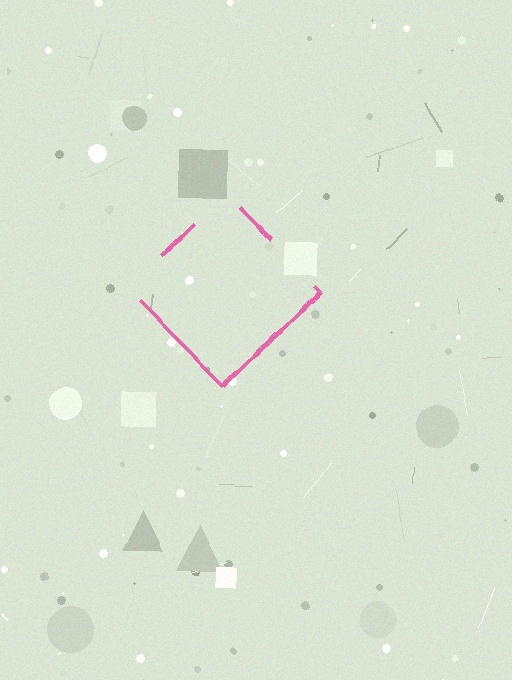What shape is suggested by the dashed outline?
The dashed outline suggests a diamond.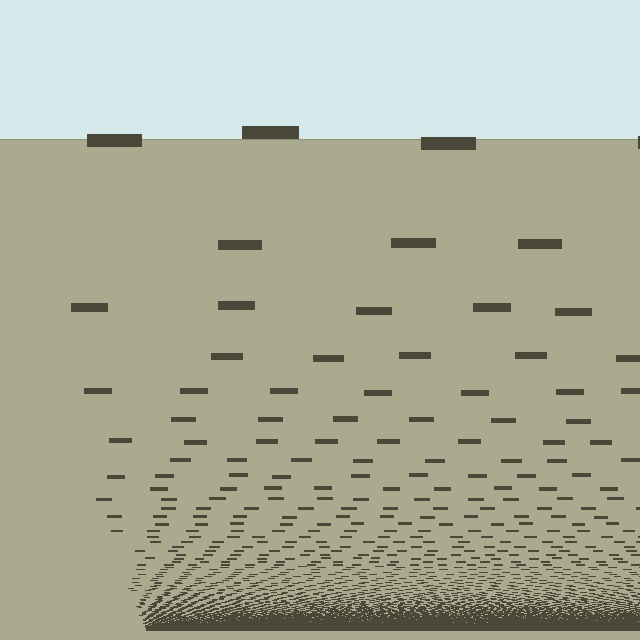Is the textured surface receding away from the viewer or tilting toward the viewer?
The surface appears to tilt toward the viewer. Texture elements get larger and sparser toward the top.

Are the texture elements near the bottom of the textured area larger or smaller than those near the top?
Smaller. The gradient is inverted — elements near the bottom are smaller and denser.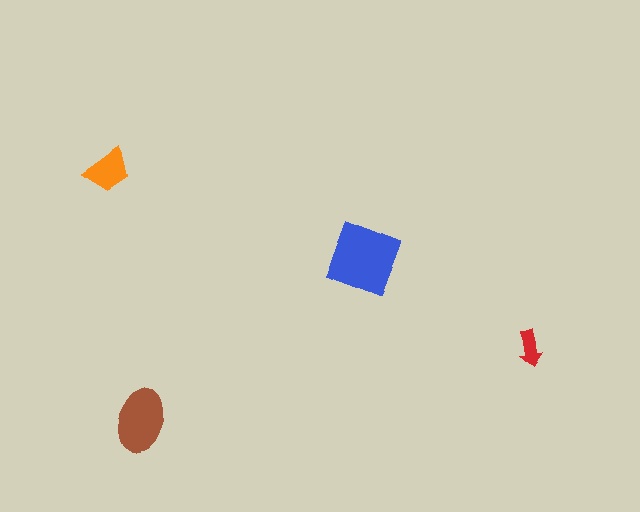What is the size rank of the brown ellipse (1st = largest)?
2nd.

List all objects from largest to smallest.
The blue square, the brown ellipse, the orange trapezoid, the red arrow.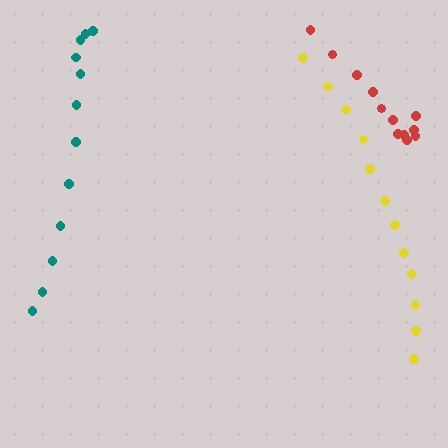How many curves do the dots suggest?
There are 3 distinct paths.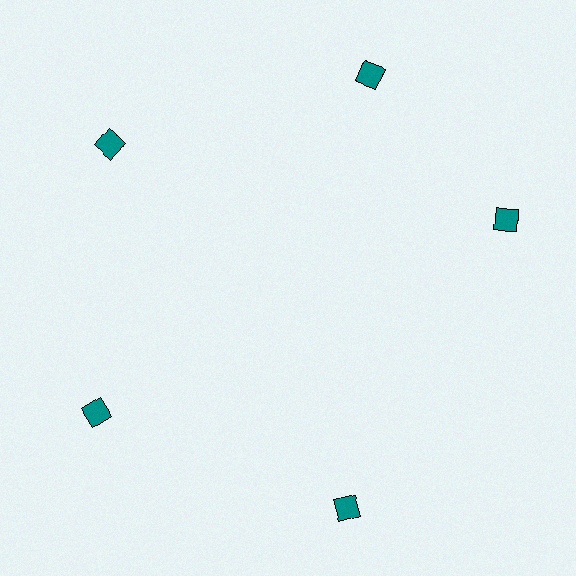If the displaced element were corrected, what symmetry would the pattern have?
It would have 5-fold rotational symmetry — the pattern would map onto itself every 72 degrees.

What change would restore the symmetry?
The symmetry would be restored by rotating it back into even spacing with its neighbors so that all 5 squares sit at equal angles and equal distance from the center.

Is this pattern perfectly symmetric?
No. The 5 teal squares are arranged in a ring, but one element near the 3 o'clock position is rotated out of alignment along the ring, breaking the 5-fold rotational symmetry.